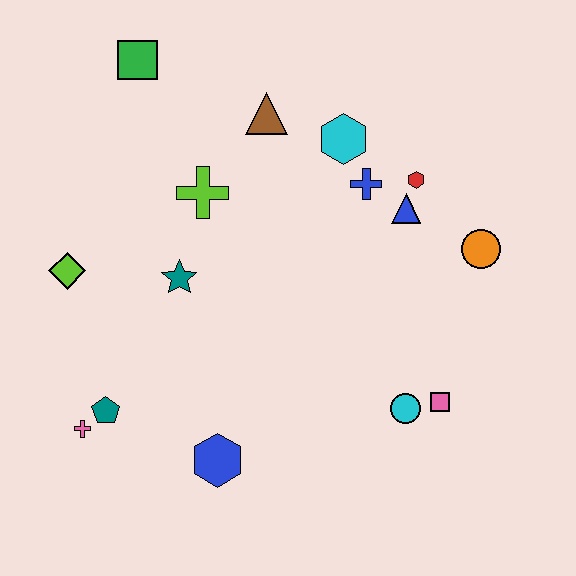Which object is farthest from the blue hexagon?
The green square is farthest from the blue hexagon.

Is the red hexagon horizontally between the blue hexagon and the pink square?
Yes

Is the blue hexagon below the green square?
Yes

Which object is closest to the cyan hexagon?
The blue cross is closest to the cyan hexagon.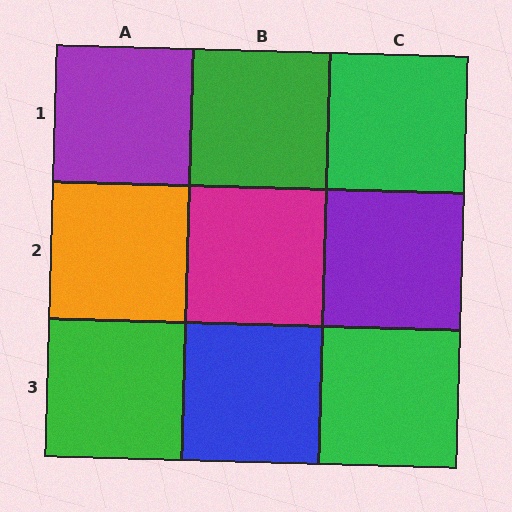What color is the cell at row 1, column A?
Purple.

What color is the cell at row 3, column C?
Green.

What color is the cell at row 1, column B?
Green.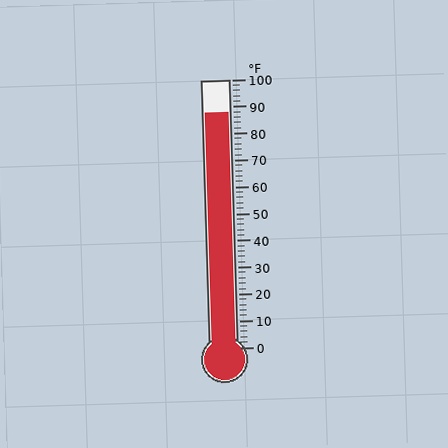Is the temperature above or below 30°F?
The temperature is above 30°F.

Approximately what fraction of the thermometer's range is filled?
The thermometer is filled to approximately 90% of its range.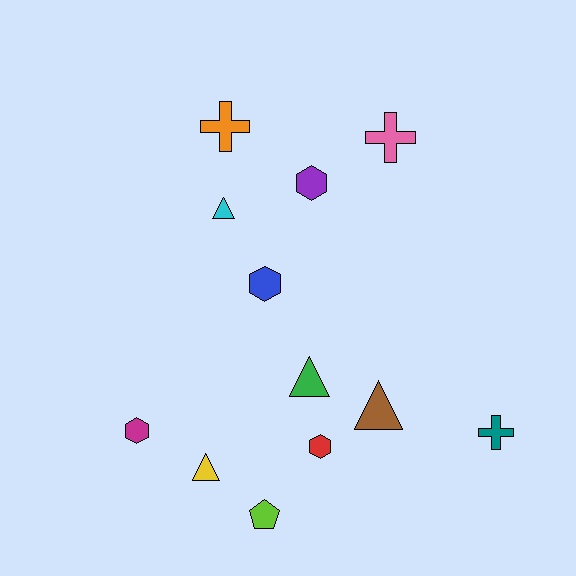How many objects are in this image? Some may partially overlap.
There are 12 objects.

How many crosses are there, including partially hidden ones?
There are 3 crosses.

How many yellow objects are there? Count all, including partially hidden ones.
There is 1 yellow object.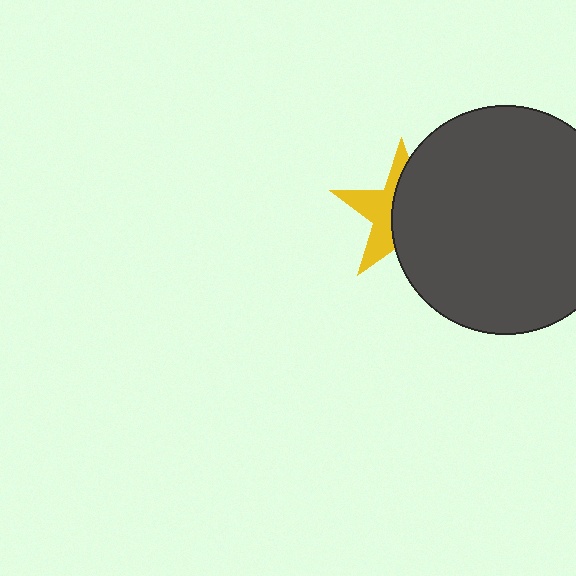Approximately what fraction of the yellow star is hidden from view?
Roughly 57% of the yellow star is hidden behind the dark gray circle.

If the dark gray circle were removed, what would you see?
You would see the complete yellow star.